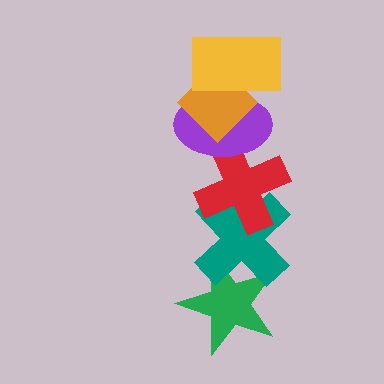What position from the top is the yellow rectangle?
The yellow rectangle is 1st from the top.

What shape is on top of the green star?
The teal cross is on top of the green star.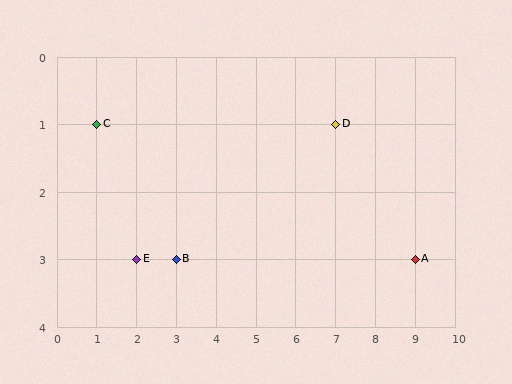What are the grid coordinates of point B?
Point B is at grid coordinates (3, 3).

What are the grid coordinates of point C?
Point C is at grid coordinates (1, 1).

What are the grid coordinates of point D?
Point D is at grid coordinates (7, 1).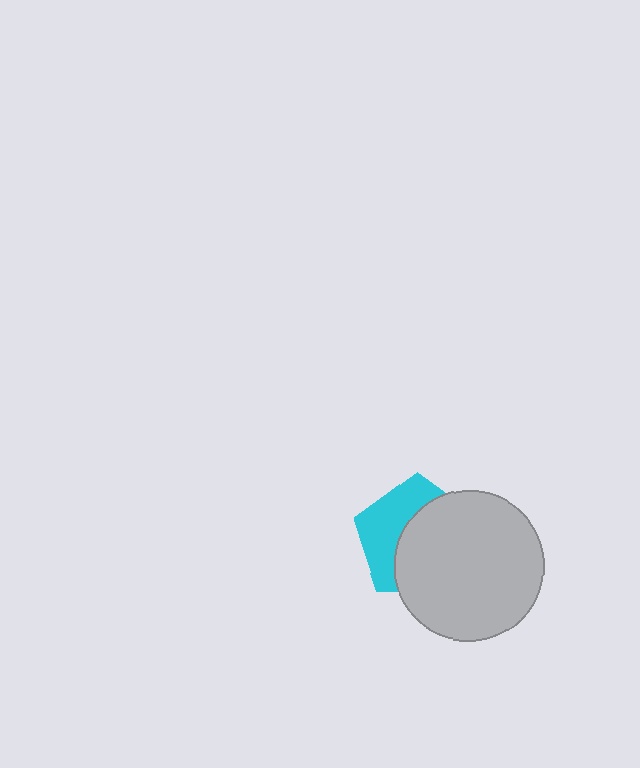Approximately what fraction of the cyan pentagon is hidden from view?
Roughly 59% of the cyan pentagon is hidden behind the light gray circle.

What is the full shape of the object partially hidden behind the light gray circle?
The partially hidden object is a cyan pentagon.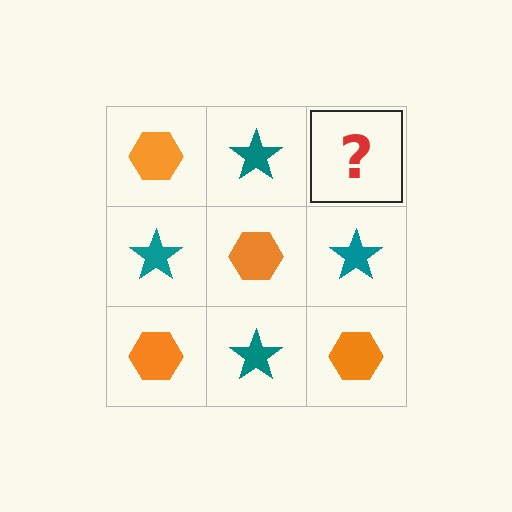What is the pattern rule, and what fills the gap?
The rule is that it alternates orange hexagon and teal star in a checkerboard pattern. The gap should be filled with an orange hexagon.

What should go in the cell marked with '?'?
The missing cell should contain an orange hexagon.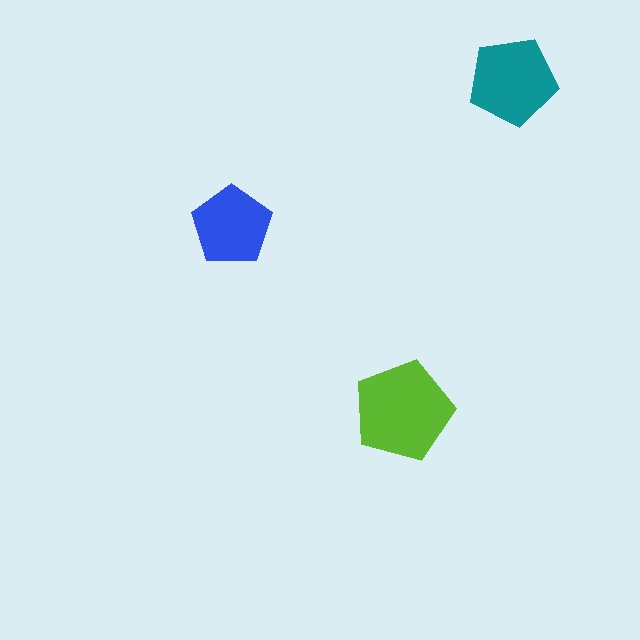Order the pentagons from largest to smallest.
the lime one, the teal one, the blue one.